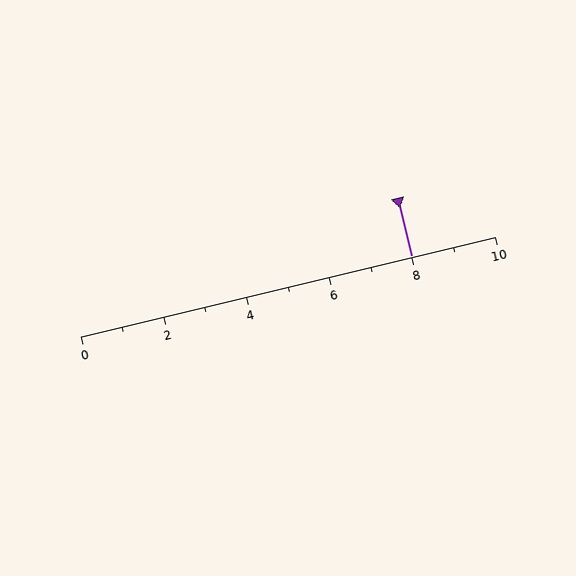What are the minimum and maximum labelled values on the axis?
The axis runs from 0 to 10.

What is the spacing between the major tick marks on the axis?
The major ticks are spaced 2 apart.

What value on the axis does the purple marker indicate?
The marker indicates approximately 8.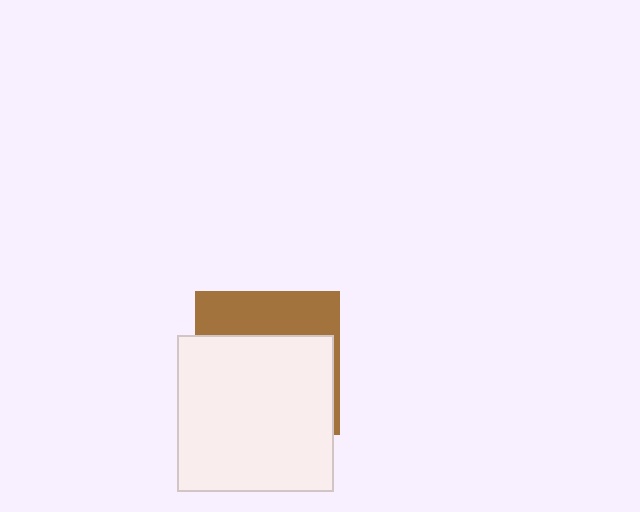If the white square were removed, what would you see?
You would see the complete brown square.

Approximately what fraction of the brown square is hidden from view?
Roughly 67% of the brown square is hidden behind the white square.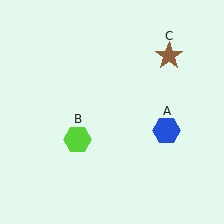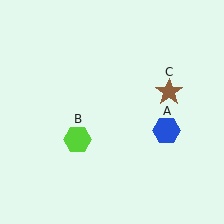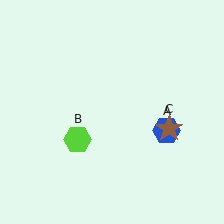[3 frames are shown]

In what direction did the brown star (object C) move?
The brown star (object C) moved down.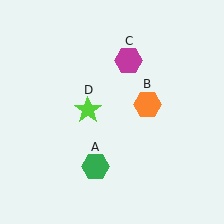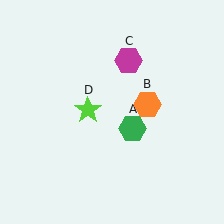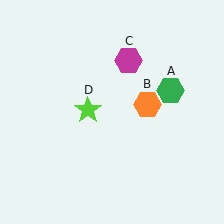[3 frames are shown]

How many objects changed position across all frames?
1 object changed position: green hexagon (object A).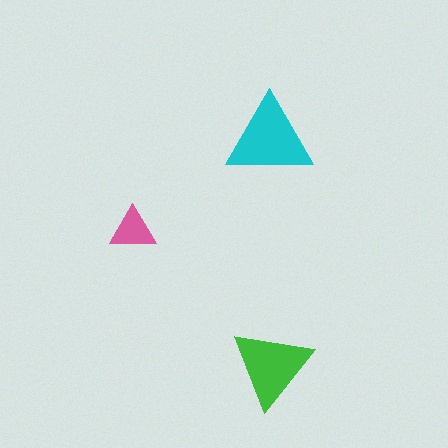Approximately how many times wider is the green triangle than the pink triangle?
About 2 times wider.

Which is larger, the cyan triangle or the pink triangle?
The cyan one.